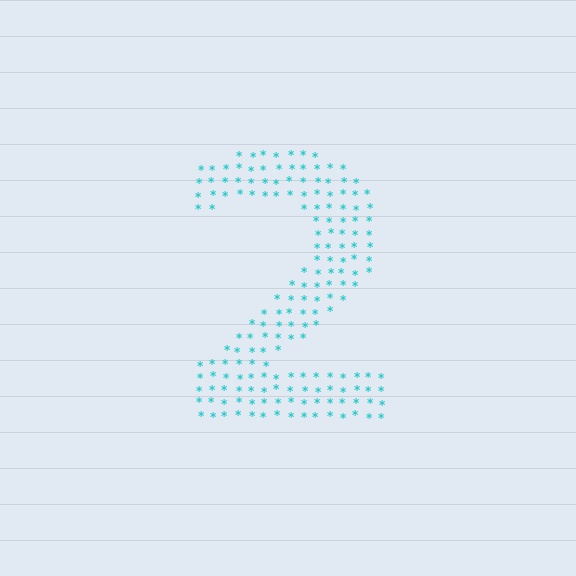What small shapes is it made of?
It is made of small asterisks.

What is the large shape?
The large shape is the digit 2.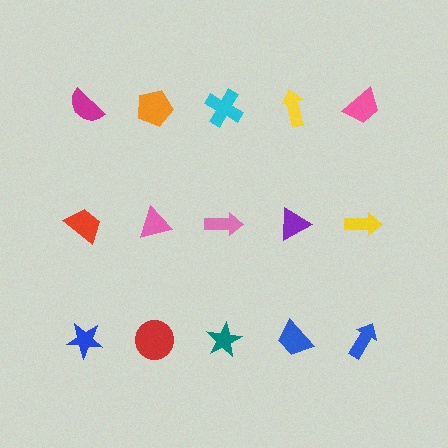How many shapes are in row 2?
5 shapes.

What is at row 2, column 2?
A pink triangle.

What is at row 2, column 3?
A pink arrow.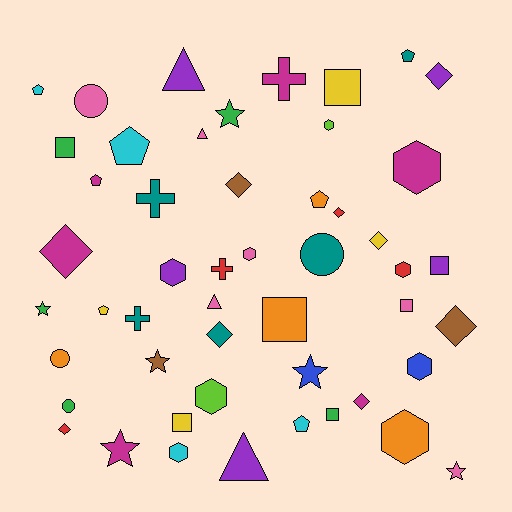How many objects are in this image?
There are 50 objects.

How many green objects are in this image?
There are 5 green objects.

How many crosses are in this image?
There are 4 crosses.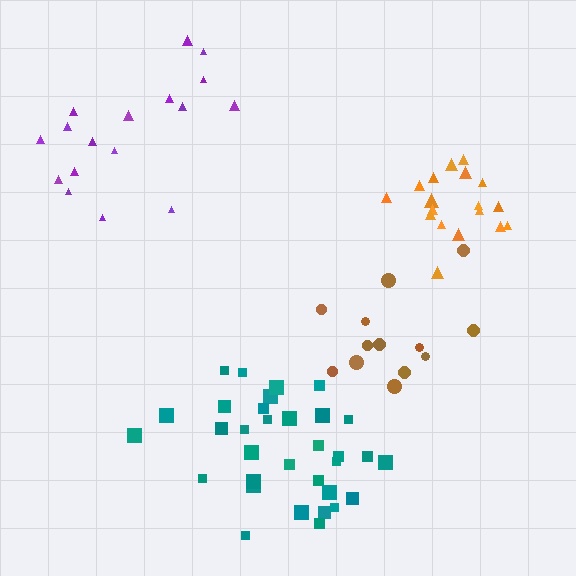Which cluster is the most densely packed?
Orange.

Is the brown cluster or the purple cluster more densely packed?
Brown.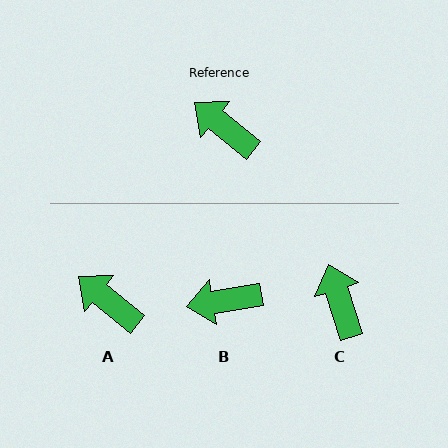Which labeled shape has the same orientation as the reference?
A.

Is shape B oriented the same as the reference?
No, it is off by about 48 degrees.